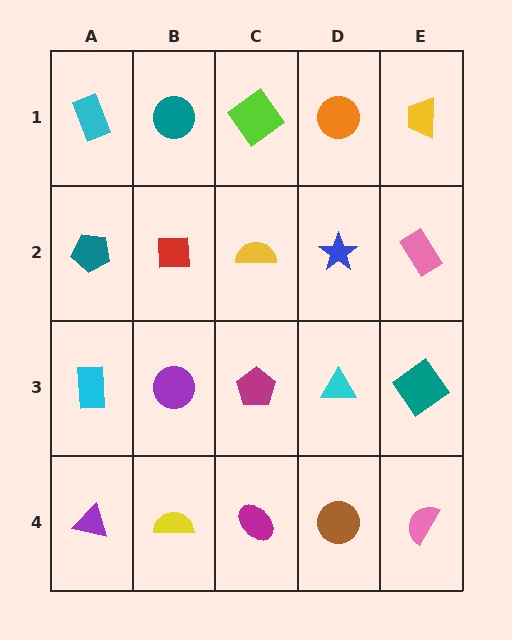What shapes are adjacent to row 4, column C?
A magenta pentagon (row 3, column C), a yellow semicircle (row 4, column B), a brown circle (row 4, column D).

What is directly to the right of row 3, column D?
A teal diamond.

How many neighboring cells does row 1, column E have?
2.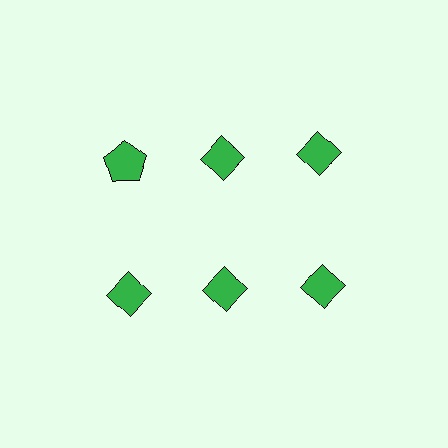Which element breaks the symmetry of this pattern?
The green pentagon in the top row, leftmost column breaks the symmetry. All other shapes are green diamonds.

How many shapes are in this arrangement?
There are 6 shapes arranged in a grid pattern.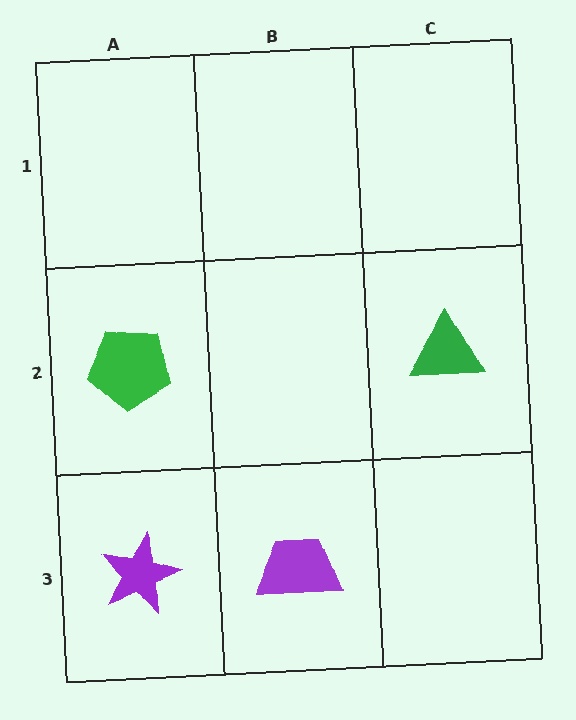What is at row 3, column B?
A purple trapezoid.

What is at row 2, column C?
A green triangle.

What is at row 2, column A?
A green pentagon.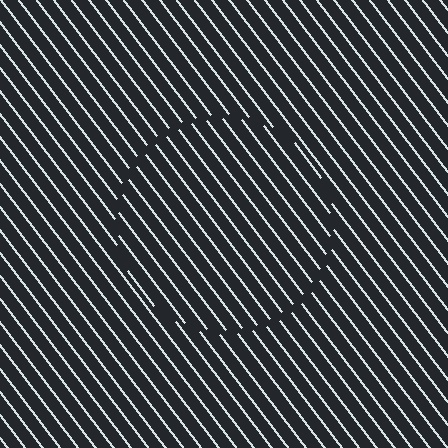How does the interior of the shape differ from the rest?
The interior of the shape contains the same grating, shifted by half a period — the contour is defined by the phase discontinuity where line-ends from the inner and outer gratings abut.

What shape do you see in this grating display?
An illusory circle. The interior of the shape contains the same grating, shifted by half a period — the contour is defined by the phase discontinuity where line-ends from the inner and outer gratings abut.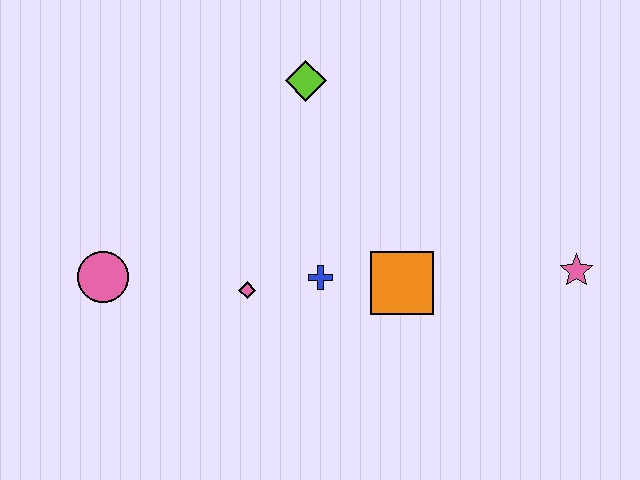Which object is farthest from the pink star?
The pink circle is farthest from the pink star.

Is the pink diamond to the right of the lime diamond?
No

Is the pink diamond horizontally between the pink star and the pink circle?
Yes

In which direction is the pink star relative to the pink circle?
The pink star is to the right of the pink circle.